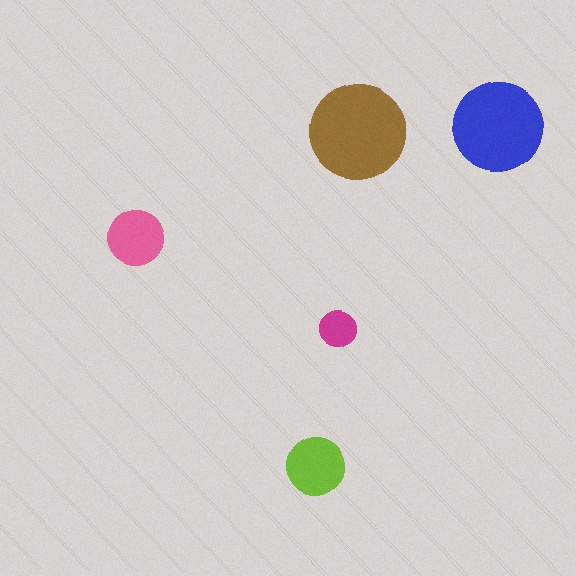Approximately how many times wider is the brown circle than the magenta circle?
About 2.5 times wider.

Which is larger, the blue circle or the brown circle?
The brown one.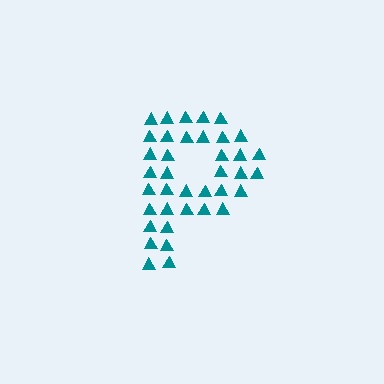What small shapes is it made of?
It is made of small triangles.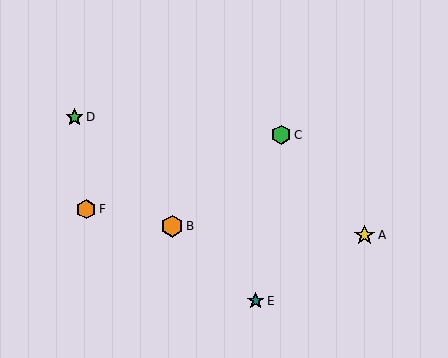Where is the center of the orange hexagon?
The center of the orange hexagon is at (172, 226).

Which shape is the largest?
The orange hexagon (labeled B) is the largest.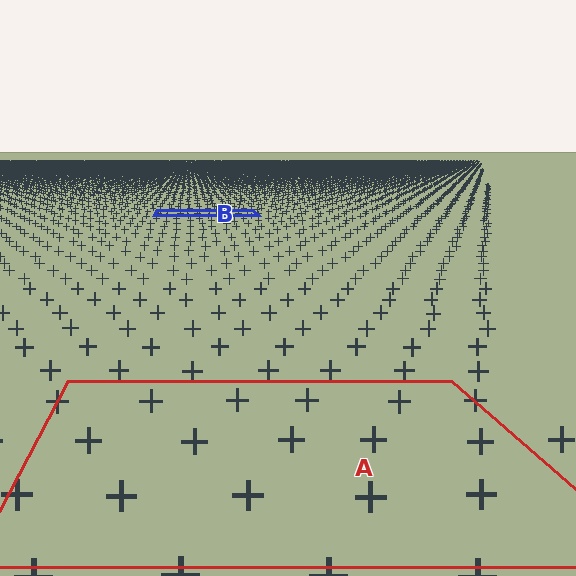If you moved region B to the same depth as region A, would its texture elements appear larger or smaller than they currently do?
They would appear larger. At a closer depth, the same texture elements are projected at a bigger on-screen size.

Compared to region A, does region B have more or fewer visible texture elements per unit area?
Region B has more texture elements per unit area — they are packed more densely because it is farther away.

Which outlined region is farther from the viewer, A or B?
Region B is farther from the viewer — the texture elements inside it appear smaller and more densely packed.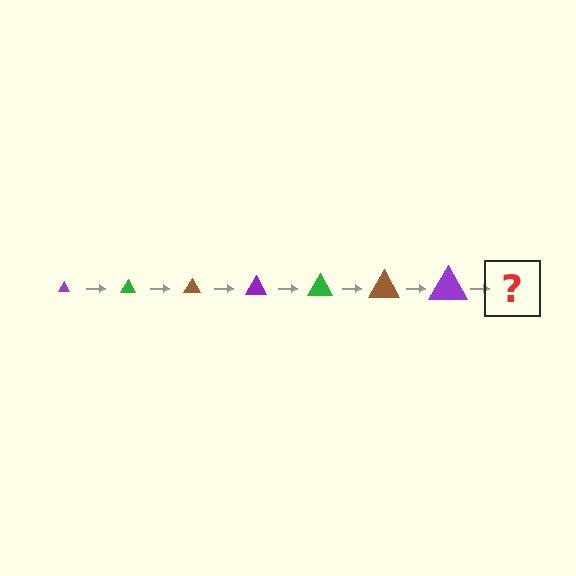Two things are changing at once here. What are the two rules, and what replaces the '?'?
The two rules are that the triangle grows larger each step and the color cycles through purple, green, and brown. The '?' should be a green triangle, larger than the previous one.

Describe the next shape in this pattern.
It should be a green triangle, larger than the previous one.